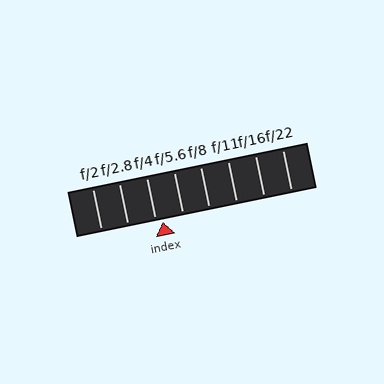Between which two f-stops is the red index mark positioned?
The index mark is between f/4 and f/5.6.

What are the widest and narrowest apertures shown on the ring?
The widest aperture shown is f/2 and the narrowest is f/22.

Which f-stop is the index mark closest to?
The index mark is closest to f/4.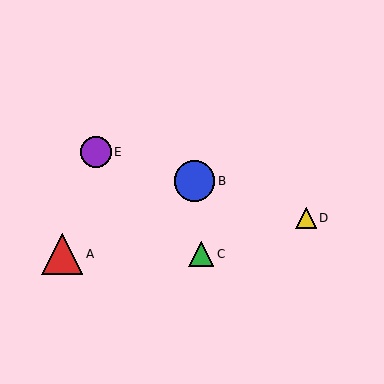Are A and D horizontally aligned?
No, A is at y≈254 and D is at y≈218.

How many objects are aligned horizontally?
2 objects (A, C) are aligned horizontally.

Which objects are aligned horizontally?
Objects A, C are aligned horizontally.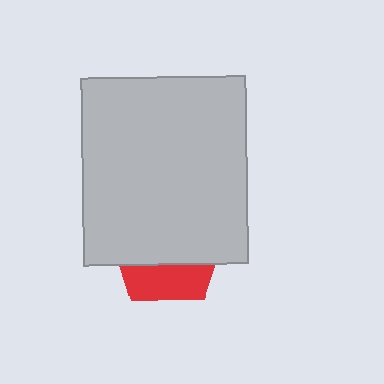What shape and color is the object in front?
The object in front is a light gray rectangle.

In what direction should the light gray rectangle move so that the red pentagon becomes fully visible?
The light gray rectangle should move up. That is the shortest direction to clear the overlap and leave the red pentagon fully visible.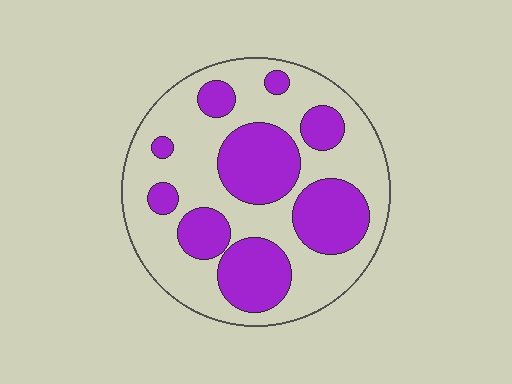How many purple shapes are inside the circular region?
9.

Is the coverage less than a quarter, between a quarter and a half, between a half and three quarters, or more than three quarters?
Between a quarter and a half.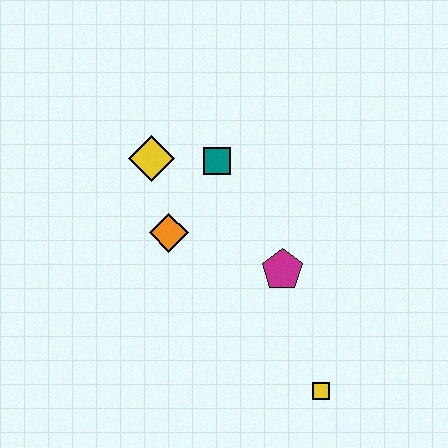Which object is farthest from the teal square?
The yellow square is farthest from the teal square.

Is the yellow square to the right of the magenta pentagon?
Yes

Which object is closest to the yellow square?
The magenta pentagon is closest to the yellow square.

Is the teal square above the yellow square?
Yes